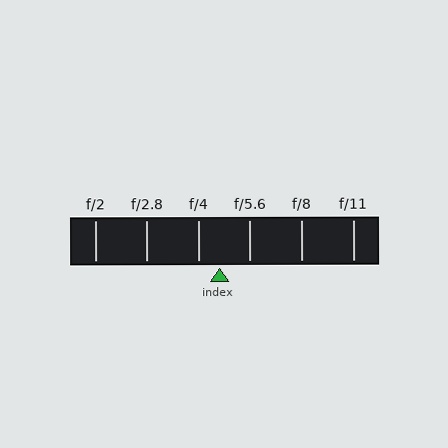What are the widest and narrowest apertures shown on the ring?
The widest aperture shown is f/2 and the narrowest is f/11.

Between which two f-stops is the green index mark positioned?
The index mark is between f/4 and f/5.6.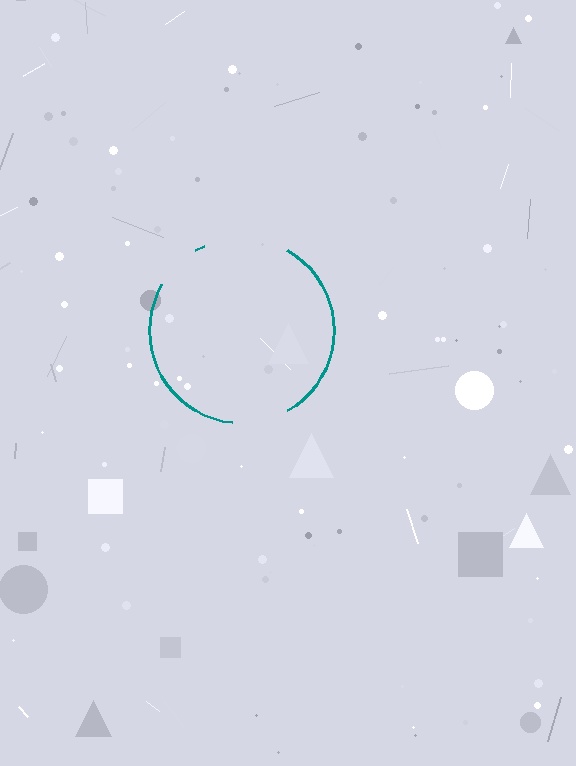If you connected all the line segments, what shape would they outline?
They would outline a circle.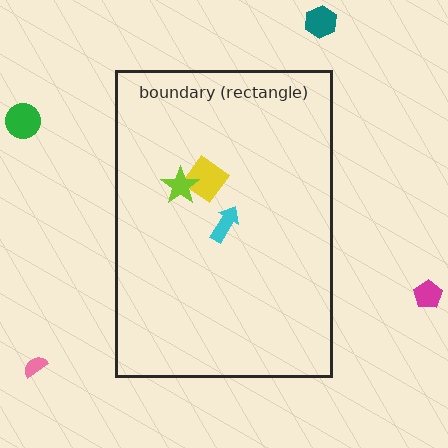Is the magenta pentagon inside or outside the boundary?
Outside.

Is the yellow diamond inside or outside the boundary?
Inside.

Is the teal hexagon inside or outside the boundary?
Outside.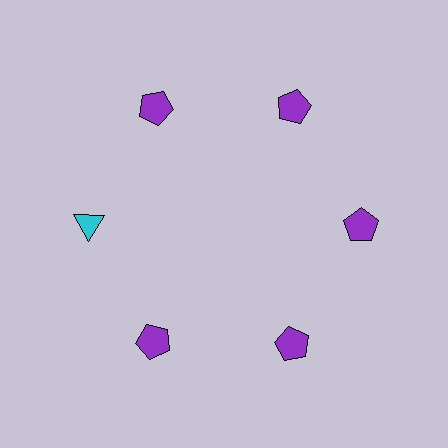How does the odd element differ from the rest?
It differs in both color (cyan instead of purple) and shape (triangle instead of pentagon).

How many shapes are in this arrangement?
There are 6 shapes arranged in a ring pattern.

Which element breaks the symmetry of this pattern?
The cyan triangle at roughly the 9 o'clock position breaks the symmetry. All other shapes are purple pentagons.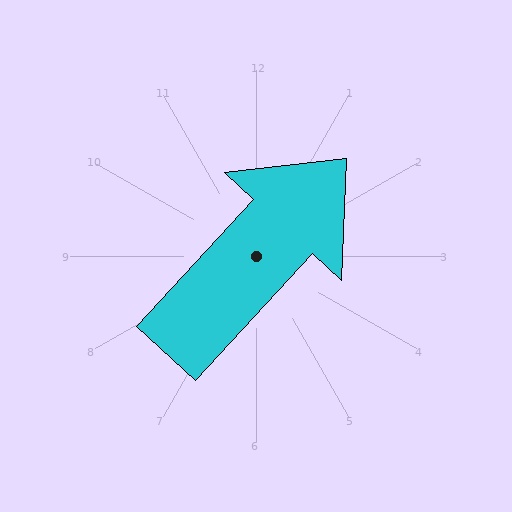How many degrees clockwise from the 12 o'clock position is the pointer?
Approximately 43 degrees.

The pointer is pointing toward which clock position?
Roughly 1 o'clock.